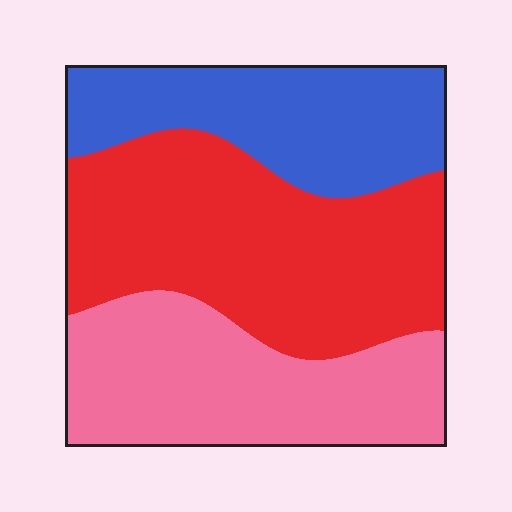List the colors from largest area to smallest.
From largest to smallest: red, pink, blue.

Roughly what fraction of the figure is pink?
Pink covers around 30% of the figure.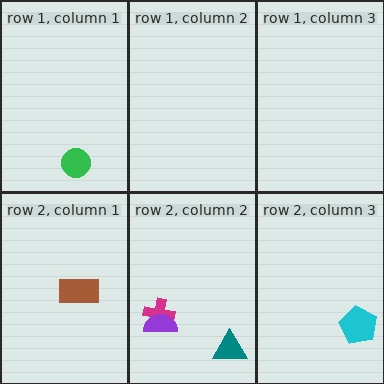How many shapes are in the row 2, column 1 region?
1.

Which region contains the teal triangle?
The row 2, column 2 region.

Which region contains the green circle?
The row 1, column 1 region.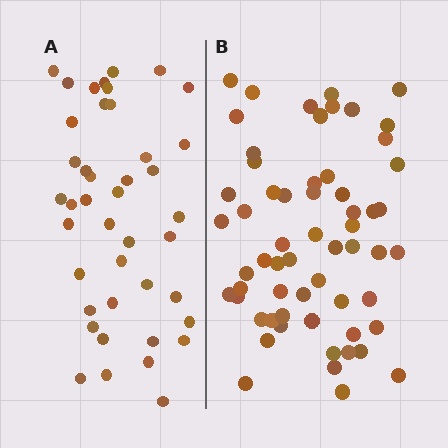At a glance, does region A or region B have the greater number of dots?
Region B (the right region) has more dots.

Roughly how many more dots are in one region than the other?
Region B has approximately 20 more dots than region A.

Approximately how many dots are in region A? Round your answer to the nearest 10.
About 40 dots. (The exact count is 42, which rounds to 40.)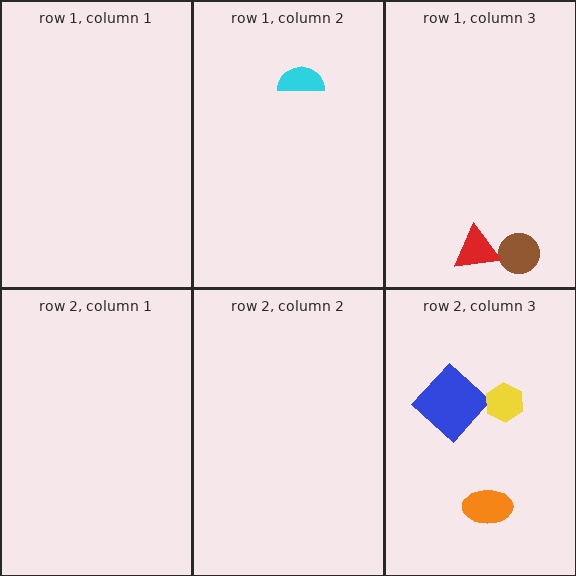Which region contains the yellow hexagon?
The row 2, column 3 region.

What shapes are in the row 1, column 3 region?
The brown circle, the red triangle.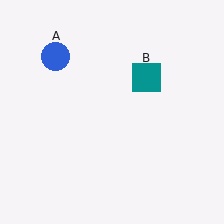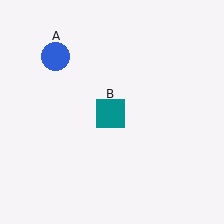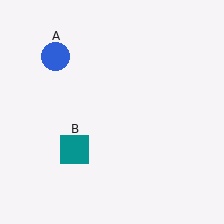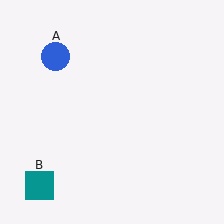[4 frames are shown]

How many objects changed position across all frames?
1 object changed position: teal square (object B).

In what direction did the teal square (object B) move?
The teal square (object B) moved down and to the left.